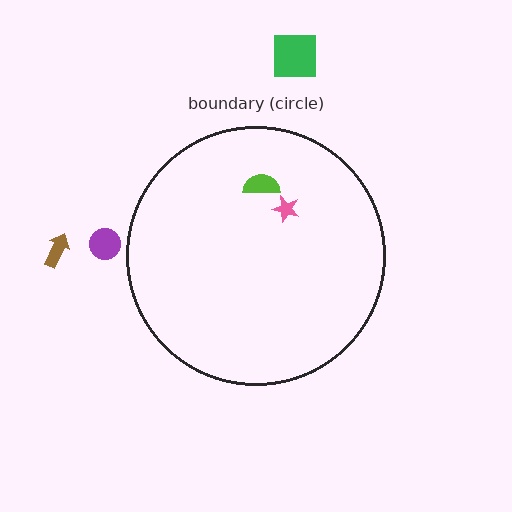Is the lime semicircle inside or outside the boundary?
Inside.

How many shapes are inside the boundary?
2 inside, 3 outside.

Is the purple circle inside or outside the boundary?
Outside.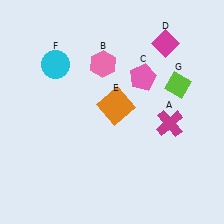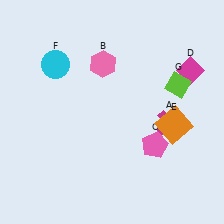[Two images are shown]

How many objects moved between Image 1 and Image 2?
3 objects moved between the two images.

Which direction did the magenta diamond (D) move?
The magenta diamond (D) moved down.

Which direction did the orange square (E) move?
The orange square (E) moved right.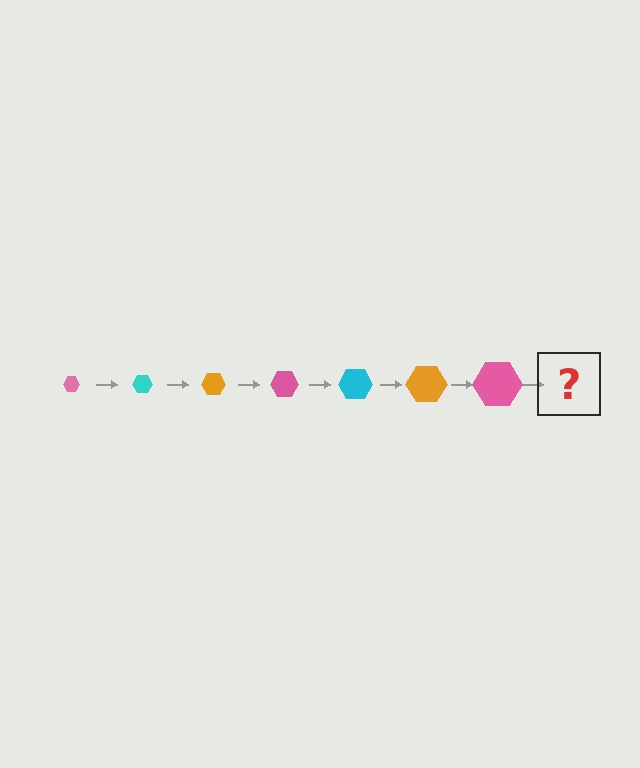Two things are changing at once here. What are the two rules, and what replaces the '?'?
The two rules are that the hexagon grows larger each step and the color cycles through pink, cyan, and orange. The '?' should be a cyan hexagon, larger than the previous one.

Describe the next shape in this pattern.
It should be a cyan hexagon, larger than the previous one.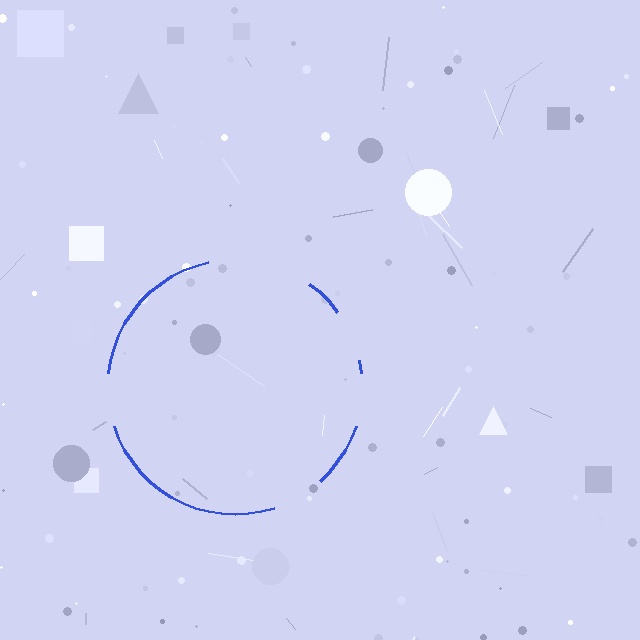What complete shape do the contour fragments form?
The contour fragments form a circle.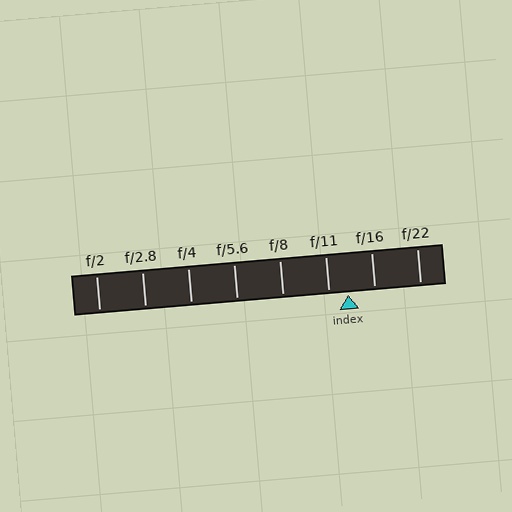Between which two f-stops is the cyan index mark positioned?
The index mark is between f/11 and f/16.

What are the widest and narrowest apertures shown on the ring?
The widest aperture shown is f/2 and the narrowest is f/22.